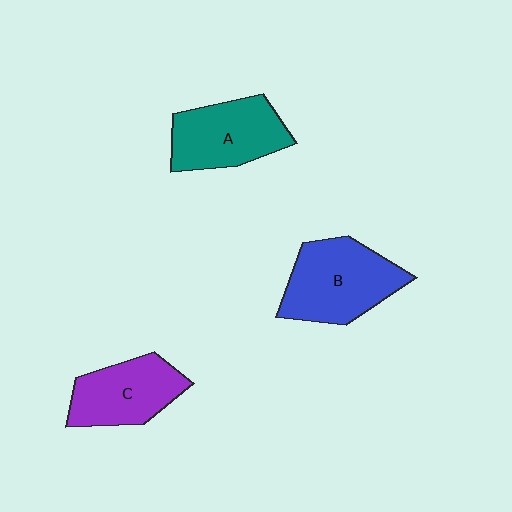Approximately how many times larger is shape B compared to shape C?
Approximately 1.3 times.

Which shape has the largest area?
Shape B (blue).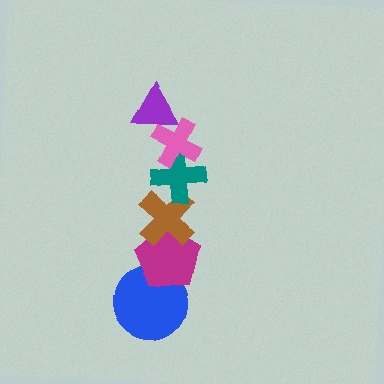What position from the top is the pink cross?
The pink cross is 2nd from the top.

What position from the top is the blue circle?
The blue circle is 6th from the top.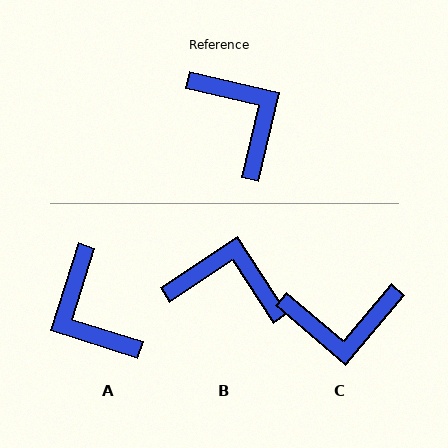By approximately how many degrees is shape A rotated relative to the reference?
Approximately 176 degrees counter-clockwise.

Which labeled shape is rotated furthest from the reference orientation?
A, about 176 degrees away.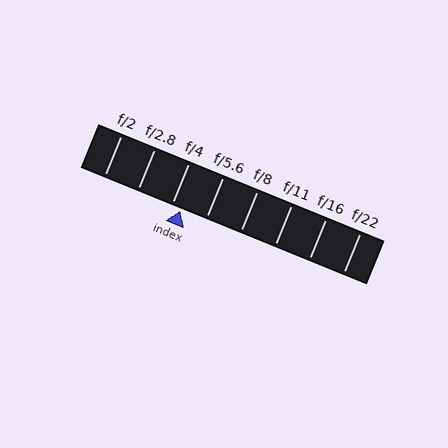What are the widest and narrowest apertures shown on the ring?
The widest aperture shown is f/2 and the narrowest is f/22.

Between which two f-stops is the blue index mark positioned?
The index mark is between f/4 and f/5.6.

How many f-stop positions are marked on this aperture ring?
There are 8 f-stop positions marked.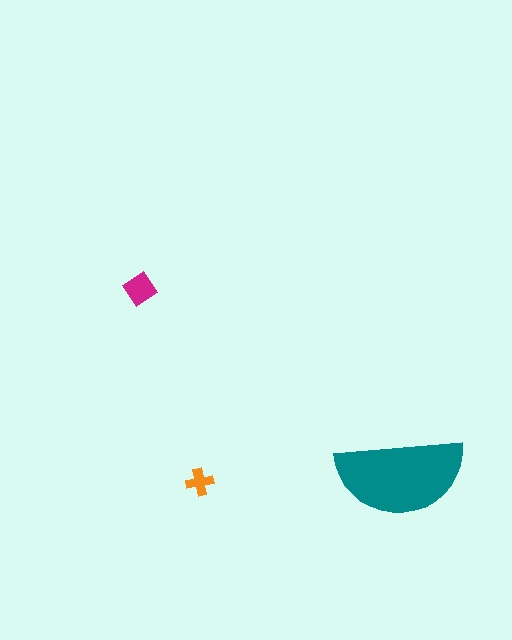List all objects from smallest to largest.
The orange cross, the magenta diamond, the teal semicircle.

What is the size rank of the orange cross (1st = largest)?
3rd.